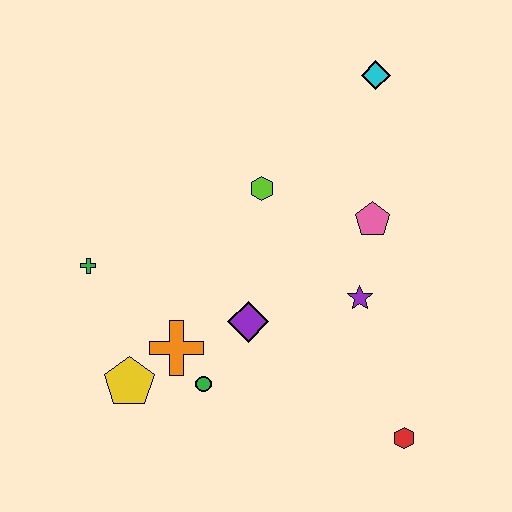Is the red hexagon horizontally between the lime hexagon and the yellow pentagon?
No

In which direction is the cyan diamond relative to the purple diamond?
The cyan diamond is above the purple diamond.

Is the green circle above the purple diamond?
No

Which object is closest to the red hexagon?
The purple star is closest to the red hexagon.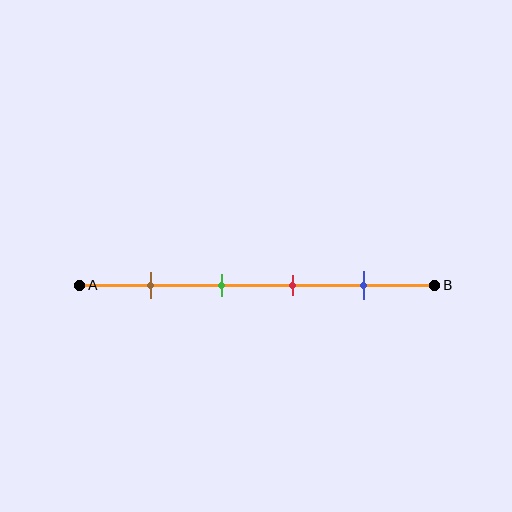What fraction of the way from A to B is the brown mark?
The brown mark is approximately 20% (0.2) of the way from A to B.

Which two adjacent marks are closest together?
The green and red marks are the closest adjacent pair.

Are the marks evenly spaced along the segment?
Yes, the marks are approximately evenly spaced.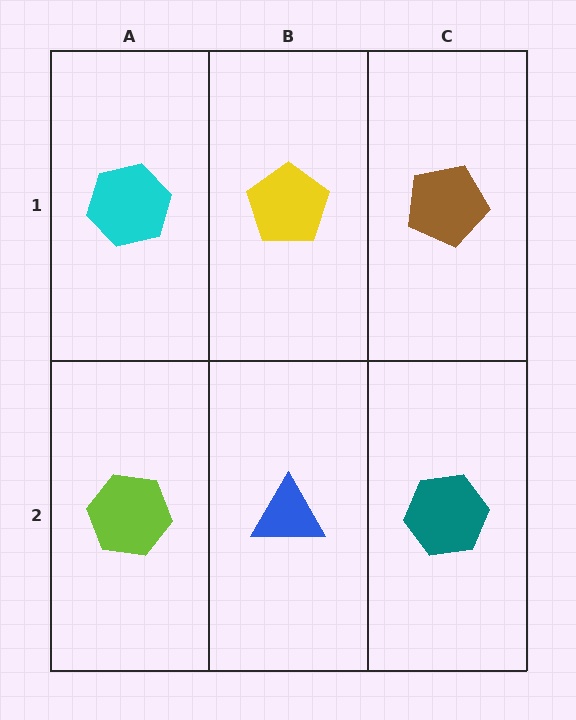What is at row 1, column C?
A brown pentagon.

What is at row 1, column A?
A cyan hexagon.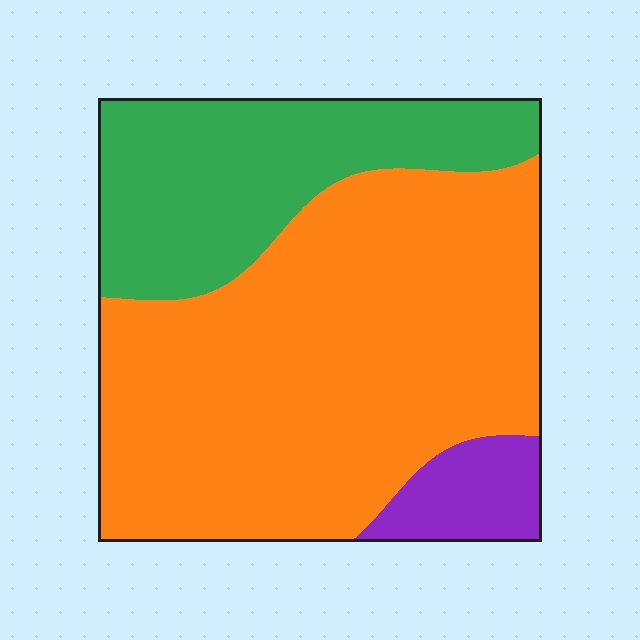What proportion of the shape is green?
Green covers roughly 30% of the shape.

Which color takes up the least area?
Purple, at roughly 5%.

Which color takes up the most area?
Orange, at roughly 65%.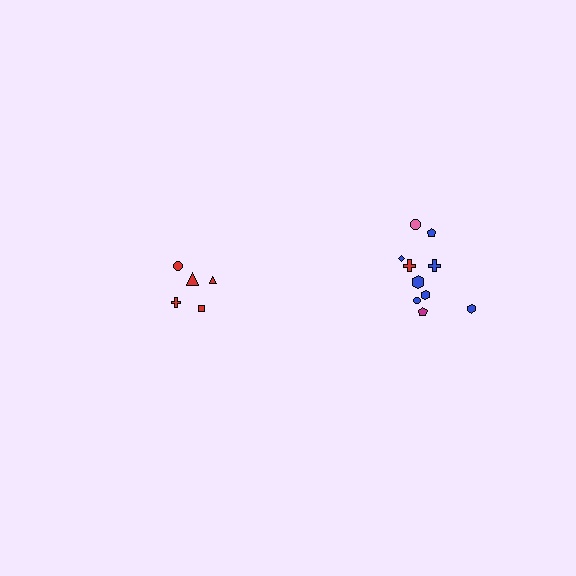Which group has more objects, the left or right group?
The right group.